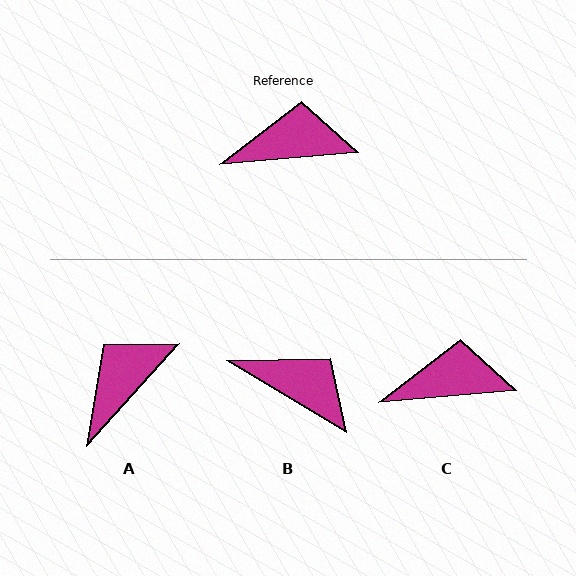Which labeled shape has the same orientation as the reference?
C.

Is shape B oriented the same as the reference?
No, it is off by about 36 degrees.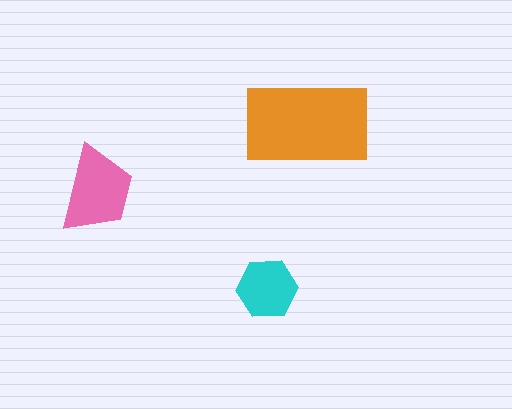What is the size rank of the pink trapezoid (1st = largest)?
2nd.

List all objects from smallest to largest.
The cyan hexagon, the pink trapezoid, the orange rectangle.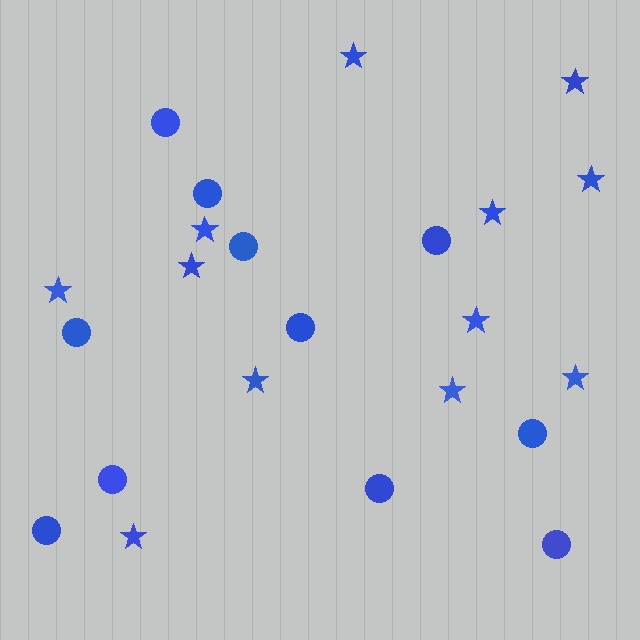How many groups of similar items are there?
There are 2 groups: one group of circles (11) and one group of stars (12).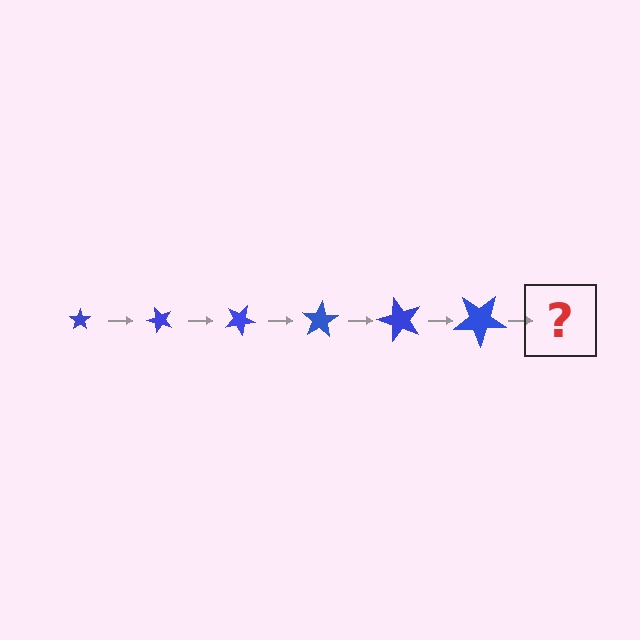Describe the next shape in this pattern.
It should be a star, larger than the previous one and rotated 300 degrees from the start.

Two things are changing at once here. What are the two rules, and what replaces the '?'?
The two rules are that the star grows larger each step and it rotates 50 degrees each step. The '?' should be a star, larger than the previous one and rotated 300 degrees from the start.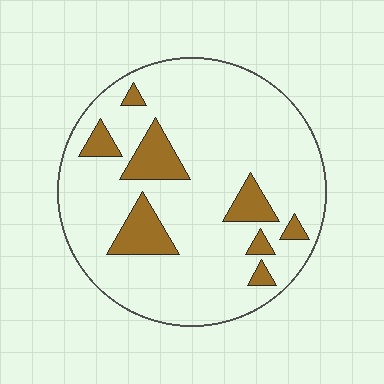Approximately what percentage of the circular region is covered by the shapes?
Approximately 15%.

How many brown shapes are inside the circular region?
8.